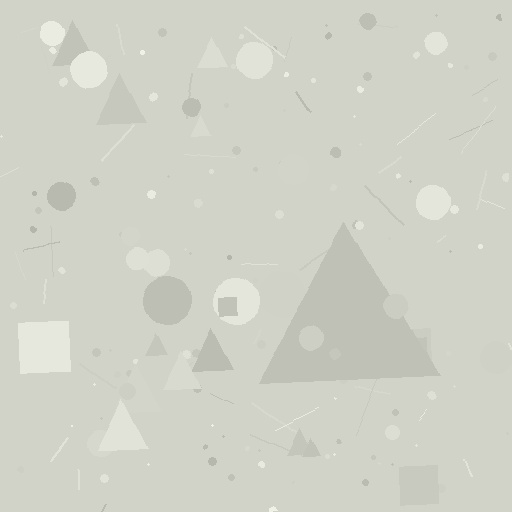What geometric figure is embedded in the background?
A triangle is embedded in the background.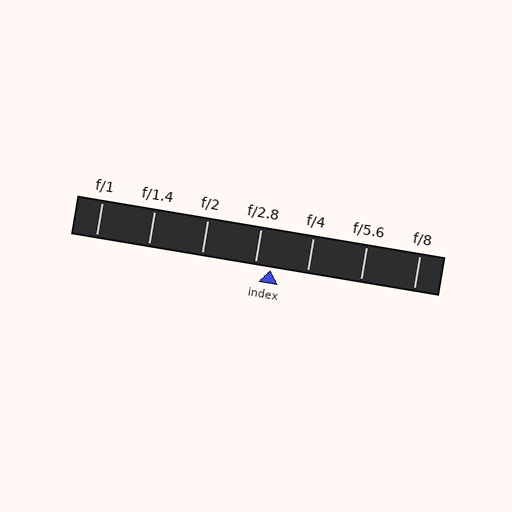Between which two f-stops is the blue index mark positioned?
The index mark is between f/2.8 and f/4.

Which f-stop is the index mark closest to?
The index mark is closest to f/2.8.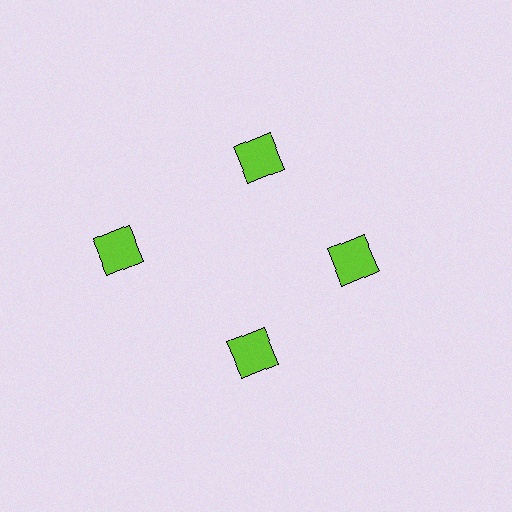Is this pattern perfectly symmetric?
No. The 4 lime squares are arranged in a ring, but one element near the 9 o'clock position is pushed outward from the center, breaking the 4-fold rotational symmetry.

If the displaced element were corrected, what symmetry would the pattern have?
It would have 4-fold rotational symmetry — the pattern would map onto itself every 90 degrees.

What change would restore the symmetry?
The symmetry would be restored by moving it inward, back onto the ring so that all 4 squares sit at equal angles and equal distance from the center.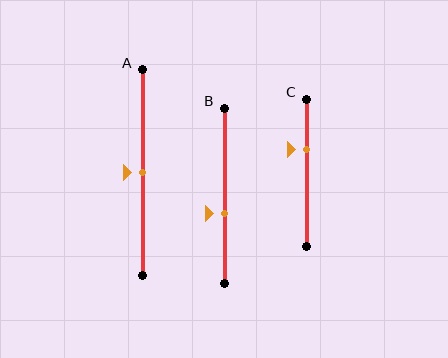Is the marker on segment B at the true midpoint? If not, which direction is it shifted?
No, the marker on segment B is shifted downward by about 10% of the segment length.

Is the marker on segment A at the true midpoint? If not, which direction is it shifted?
Yes, the marker on segment A is at the true midpoint.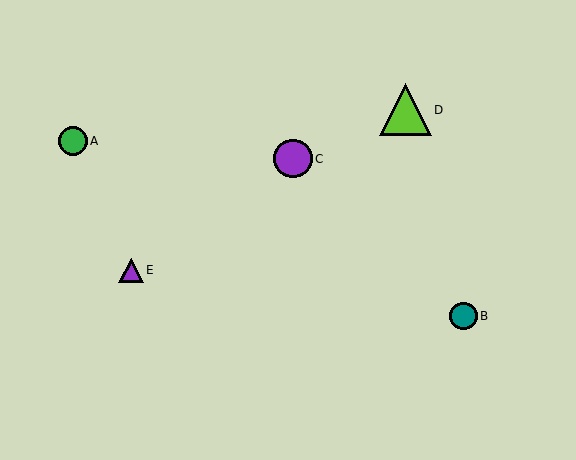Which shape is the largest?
The lime triangle (labeled D) is the largest.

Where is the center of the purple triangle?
The center of the purple triangle is at (131, 270).